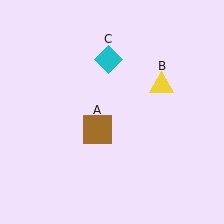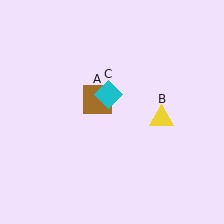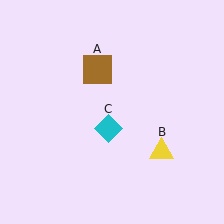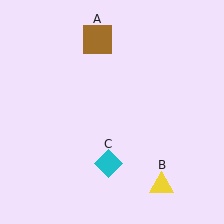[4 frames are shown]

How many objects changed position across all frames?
3 objects changed position: brown square (object A), yellow triangle (object B), cyan diamond (object C).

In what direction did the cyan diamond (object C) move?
The cyan diamond (object C) moved down.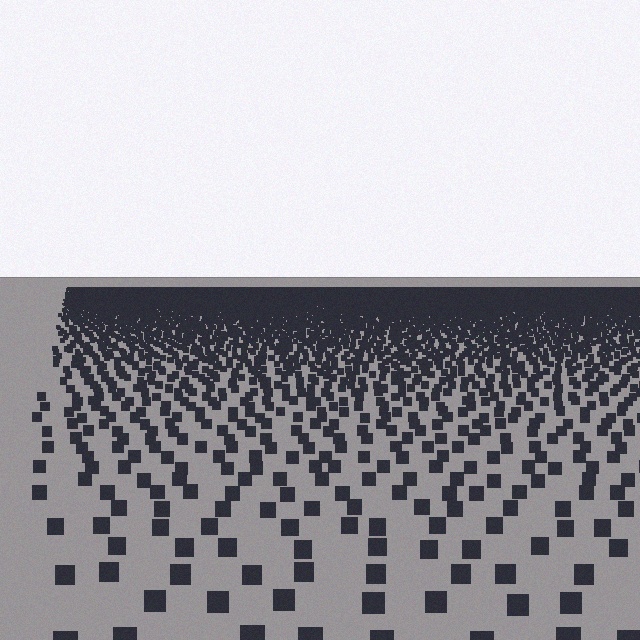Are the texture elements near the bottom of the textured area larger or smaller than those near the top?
Larger. Near the bottom, elements are closer to the viewer and appear at a bigger on-screen size.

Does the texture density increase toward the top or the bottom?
Density increases toward the top.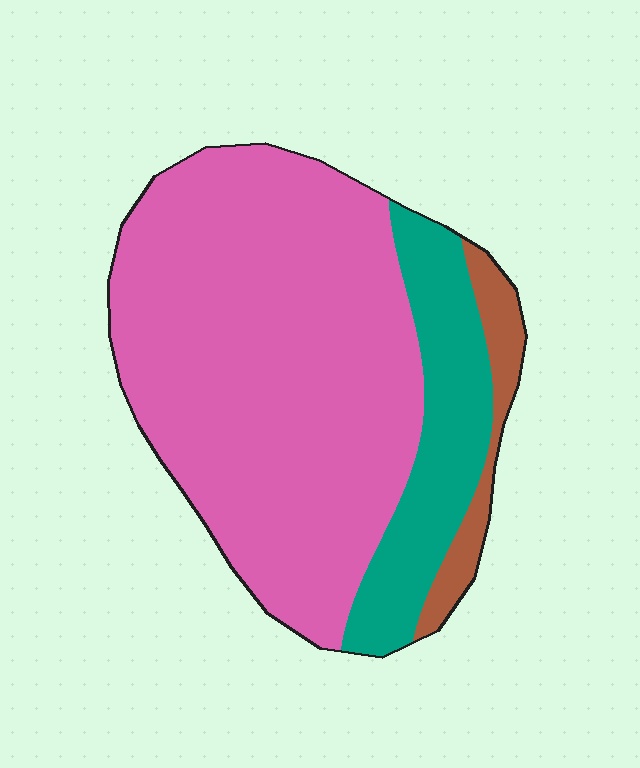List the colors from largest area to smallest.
From largest to smallest: pink, teal, brown.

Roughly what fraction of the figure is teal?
Teal covers about 20% of the figure.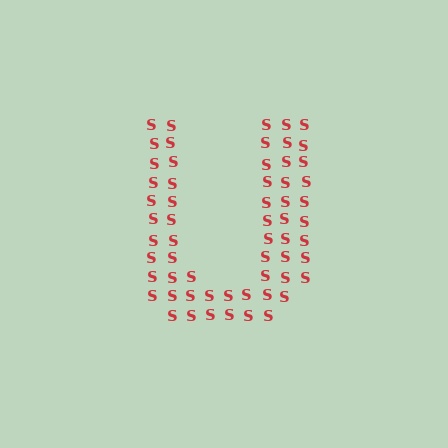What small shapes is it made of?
It is made of small letter S's.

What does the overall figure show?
The overall figure shows the letter U.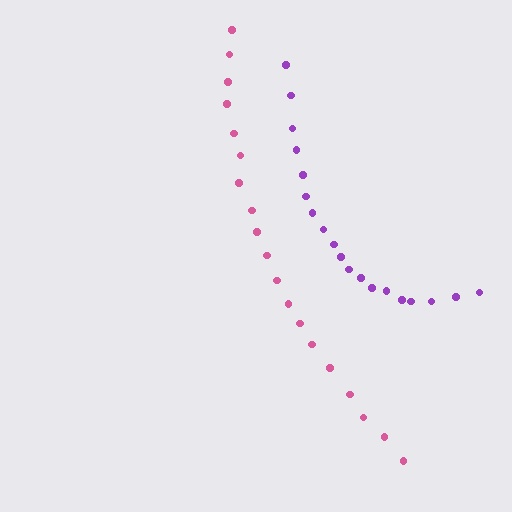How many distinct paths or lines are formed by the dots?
There are 2 distinct paths.